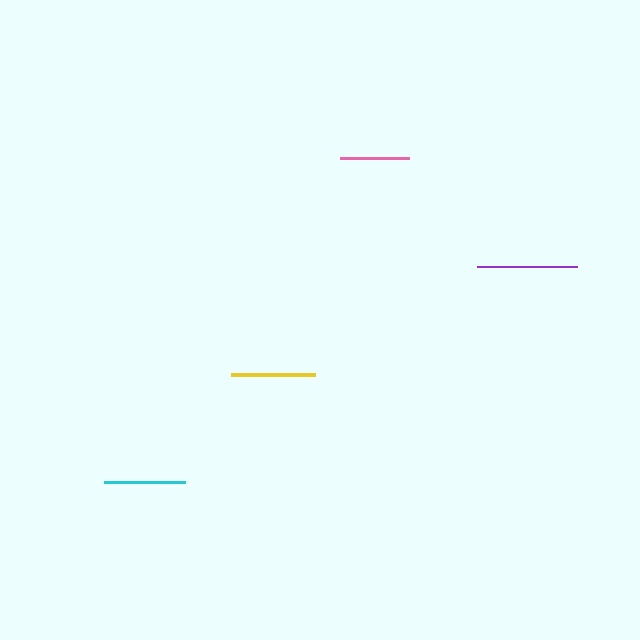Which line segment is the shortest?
The pink line is the shortest at approximately 69 pixels.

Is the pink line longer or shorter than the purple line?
The purple line is longer than the pink line.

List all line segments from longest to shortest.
From longest to shortest: purple, yellow, cyan, pink.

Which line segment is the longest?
The purple line is the longest at approximately 100 pixels.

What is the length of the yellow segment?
The yellow segment is approximately 84 pixels long.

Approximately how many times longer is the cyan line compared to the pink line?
The cyan line is approximately 1.2 times the length of the pink line.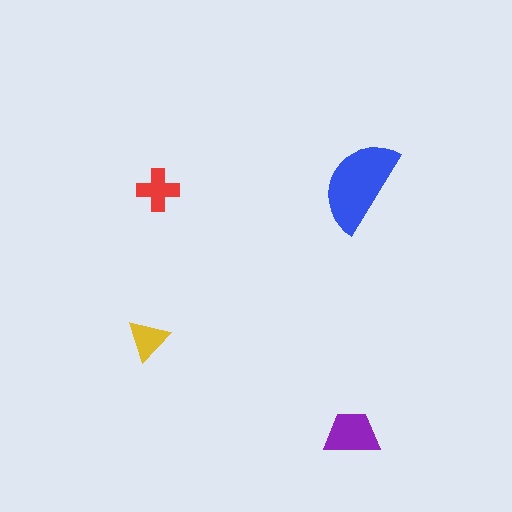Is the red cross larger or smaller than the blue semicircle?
Smaller.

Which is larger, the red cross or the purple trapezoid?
The purple trapezoid.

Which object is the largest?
The blue semicircle.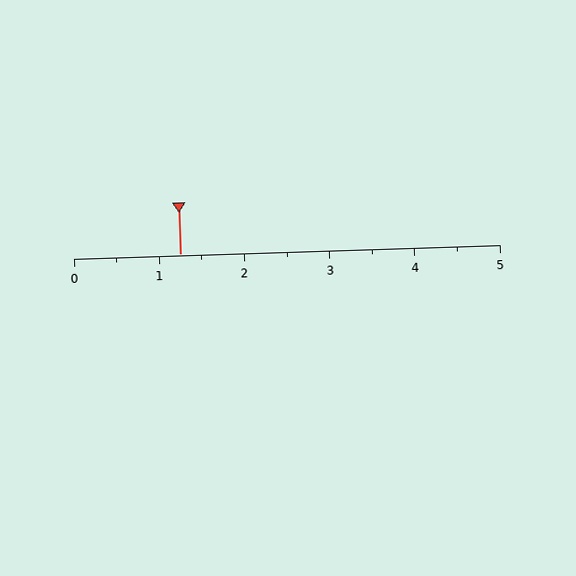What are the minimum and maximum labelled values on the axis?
The axis runs from 0 to 5.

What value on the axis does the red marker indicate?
The marker indicates approximately 1.2.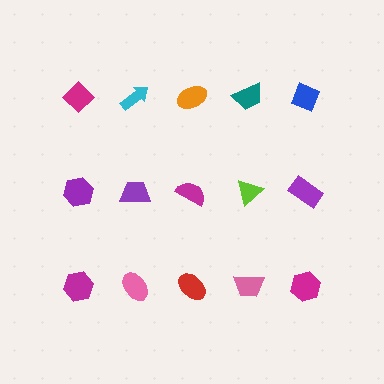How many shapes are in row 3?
5 shapes.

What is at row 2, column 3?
A magenta semicircle.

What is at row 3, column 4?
A pink trapezoid.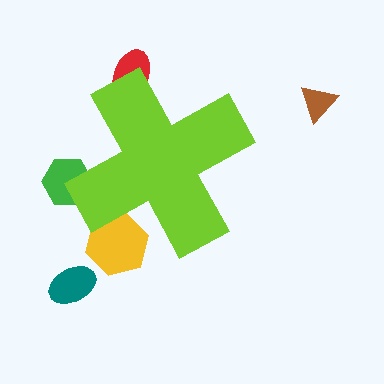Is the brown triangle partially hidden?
No, the brown triangle is fully visible.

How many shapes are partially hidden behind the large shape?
3 shapes are partially hidden.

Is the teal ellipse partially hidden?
No, the teal ellipse is fully visible.